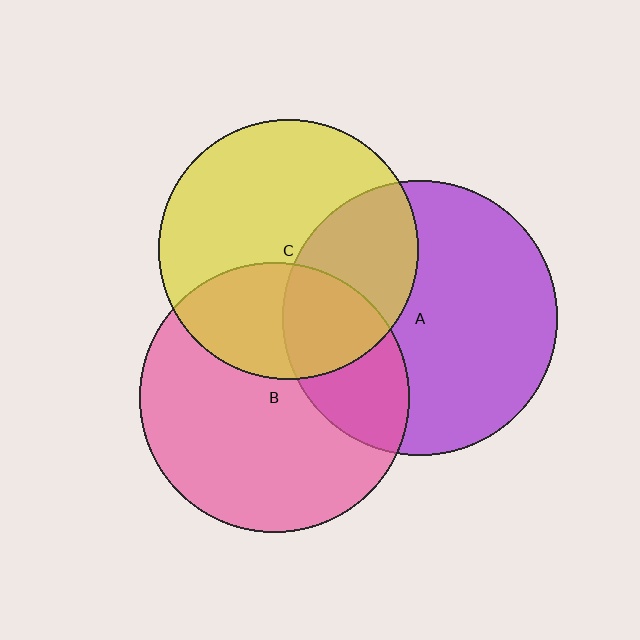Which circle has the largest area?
Circle A (purple).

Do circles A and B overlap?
Yes.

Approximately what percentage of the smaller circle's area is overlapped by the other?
Approximately 30%.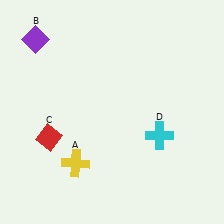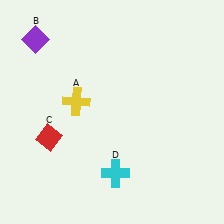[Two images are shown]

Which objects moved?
The objects that moved are: the yellow cross (A), the cyan cross (D).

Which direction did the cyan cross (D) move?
The cyan cross (D) moved left.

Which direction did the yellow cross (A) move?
The yellow cross (A) moved up.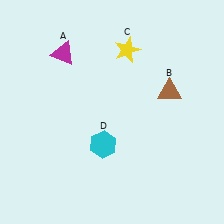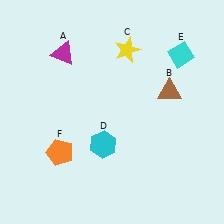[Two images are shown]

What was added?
A cyan diamond (E), an orange pentagon (F) were added in Image 2.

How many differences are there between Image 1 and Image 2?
There are 2 differences between the two images.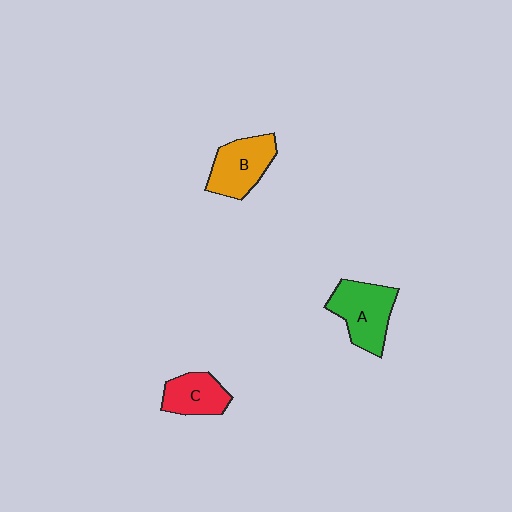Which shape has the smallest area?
Shape C (red).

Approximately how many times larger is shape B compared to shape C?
Approximately 1.3 times.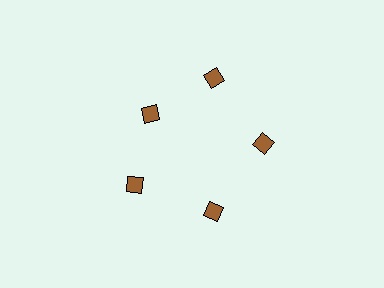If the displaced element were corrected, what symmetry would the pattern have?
It would have 5-fold rotational symmetry — the pattern would map onto itself every 72 degrees.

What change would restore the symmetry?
The symmetry would be restored by moving it outward, back onto the ring so that all 5 diamonds sit at equal angles and equal distance from the center.